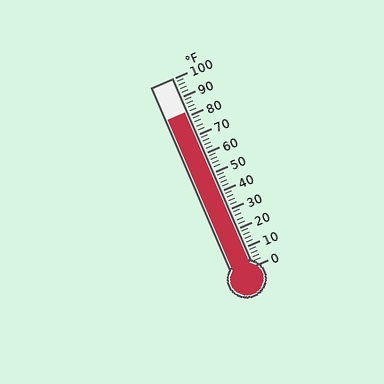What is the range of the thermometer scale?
The thermometer scale ranges from 0°F to 100°F.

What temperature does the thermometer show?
The thermometer shows approximately 82°F.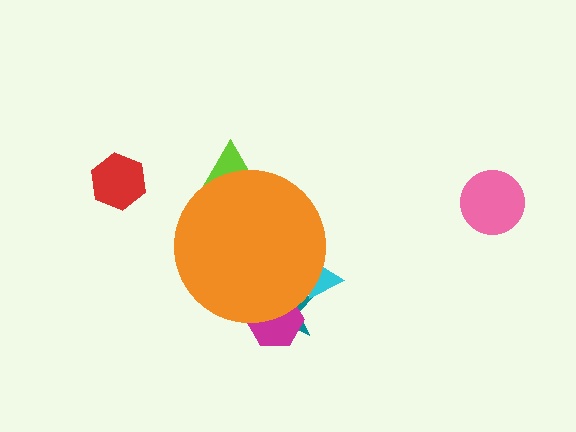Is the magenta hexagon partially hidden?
Yes, the magenta hexagon is partially hidden behind the orange circle.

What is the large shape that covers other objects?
An orange circle.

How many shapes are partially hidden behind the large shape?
4 shapes are partially hidden.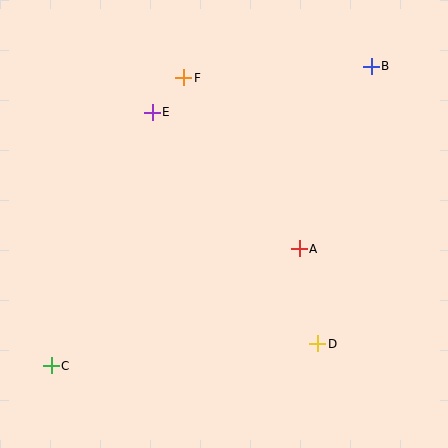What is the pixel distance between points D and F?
The distance between D and F is 298 pixels.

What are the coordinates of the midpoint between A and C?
The midpoint between A and C is at (175, 307).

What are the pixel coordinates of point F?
Point F is at (184, 78).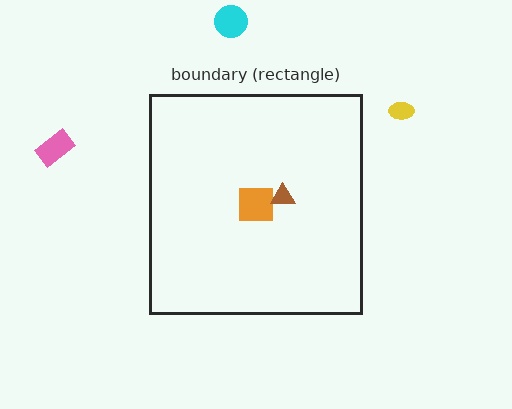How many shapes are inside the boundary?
2 inside, 3 outside.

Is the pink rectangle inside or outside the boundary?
Outside.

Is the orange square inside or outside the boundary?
Inside.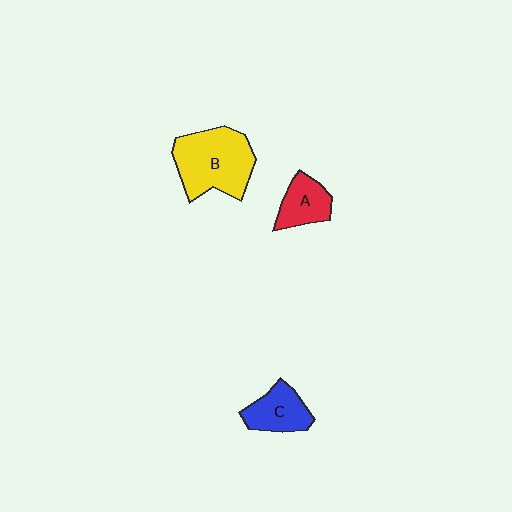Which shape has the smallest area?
Shape A (red).